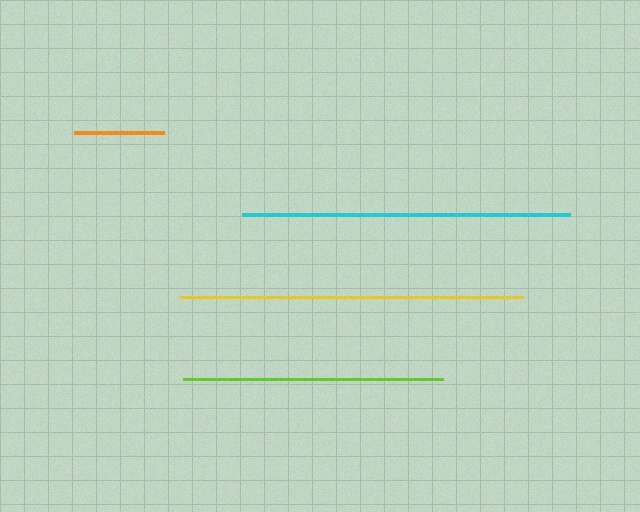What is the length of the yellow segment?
The yellow segment is approximately 343 pixels long.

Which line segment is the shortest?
The orange line is the shortest at approximately 91 pixels.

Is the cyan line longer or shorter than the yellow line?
The yellow line is longer than the cyan line.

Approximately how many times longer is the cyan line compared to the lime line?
The cyan line is approximately 1.3 times the length of the lime line.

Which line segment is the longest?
The yellow line is the longest at approximately 343 pixels.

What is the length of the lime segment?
The lime segment is approximately 260 pixels long.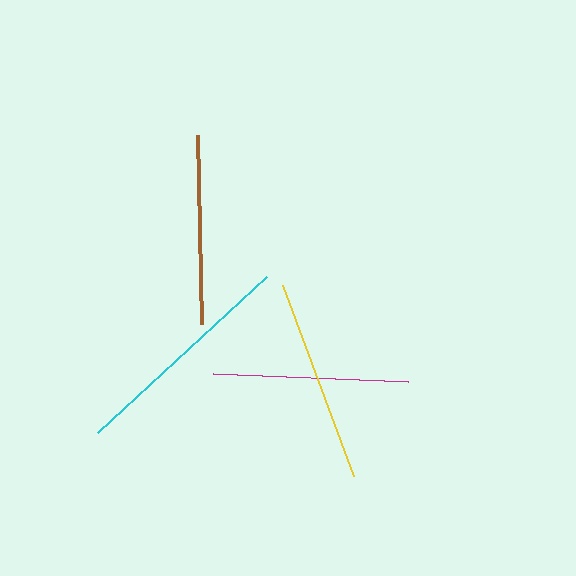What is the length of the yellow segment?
The yellow segment is approximately 203 pixels long.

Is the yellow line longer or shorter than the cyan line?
The cyan line is longer than the yellow line.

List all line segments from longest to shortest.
From longest to shortest: cyan, yellow, magenta, brown.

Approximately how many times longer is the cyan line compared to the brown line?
The cyan line is approximately 1.2 times the length of the brown line.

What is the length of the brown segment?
The brown segment is approximately 189 pixels long.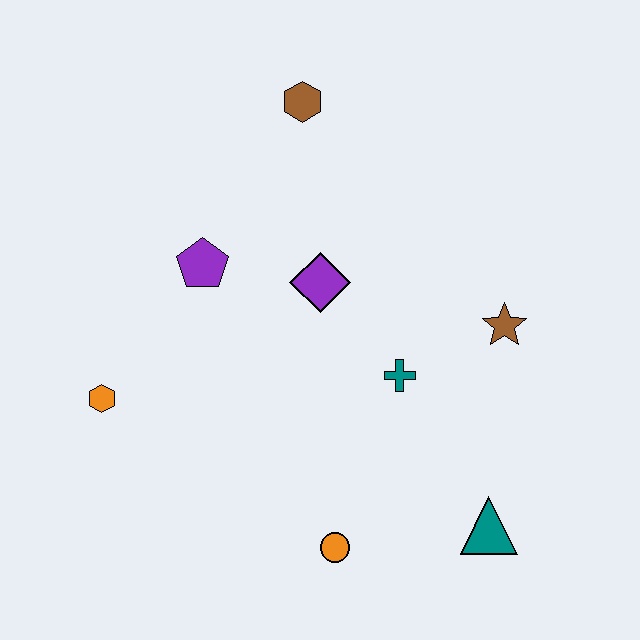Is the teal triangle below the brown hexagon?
Yes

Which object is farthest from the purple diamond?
The teal triangle is farthest from the purple diamond.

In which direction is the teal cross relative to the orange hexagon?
The teal cross is to the right of the orange hexagon.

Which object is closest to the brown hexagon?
The purple diamond is closest to the brown hexagon.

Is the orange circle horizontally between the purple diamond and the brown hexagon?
No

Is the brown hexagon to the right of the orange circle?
No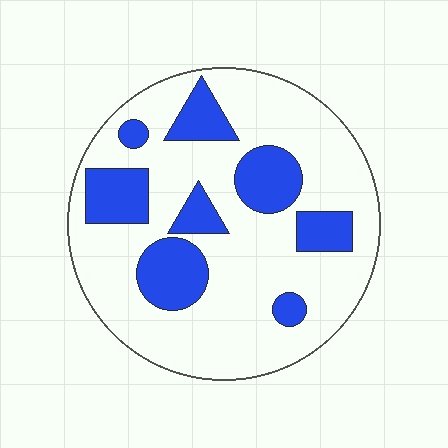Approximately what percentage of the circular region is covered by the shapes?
Approximately 25%.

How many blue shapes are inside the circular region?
8.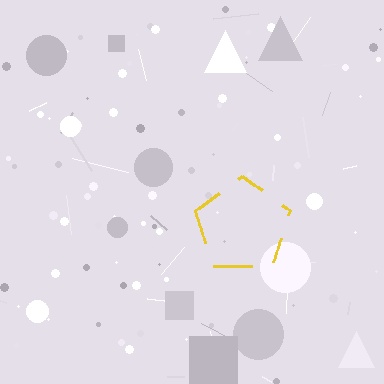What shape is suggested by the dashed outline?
The dashed outline suggests a pentagon.